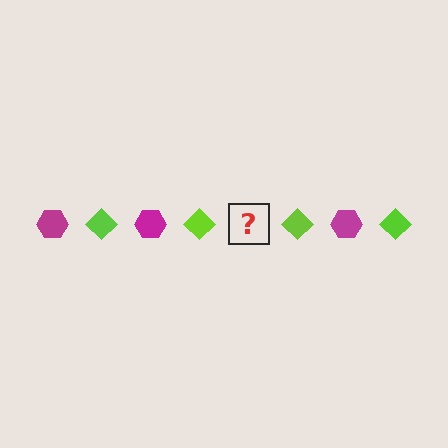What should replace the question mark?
The question mark should be replaced with a magenta hexagon.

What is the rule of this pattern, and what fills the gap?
The rule is that the pattern alternates between magenta hexagon and lime diamond. The gap should be filled with a magenta hexagon.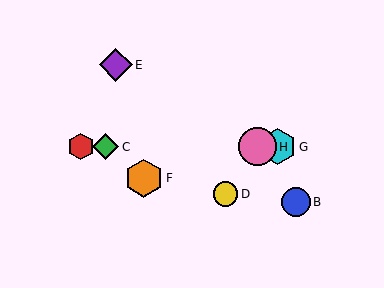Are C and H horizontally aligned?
Yes, both are at y≈147.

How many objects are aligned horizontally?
4 objects (A, C, G, H) are aligned horizontally.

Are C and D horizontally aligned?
No, C is at y≈147 and D is at y≈194.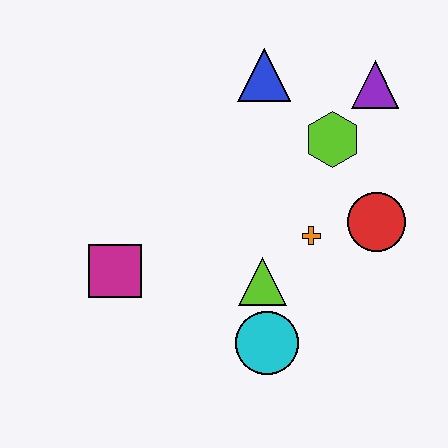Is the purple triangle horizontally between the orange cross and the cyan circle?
No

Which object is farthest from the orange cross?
The magenta square is farthest from the orange cross.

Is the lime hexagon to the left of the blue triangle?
No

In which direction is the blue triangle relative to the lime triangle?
The blue triangle is above the lime triangle.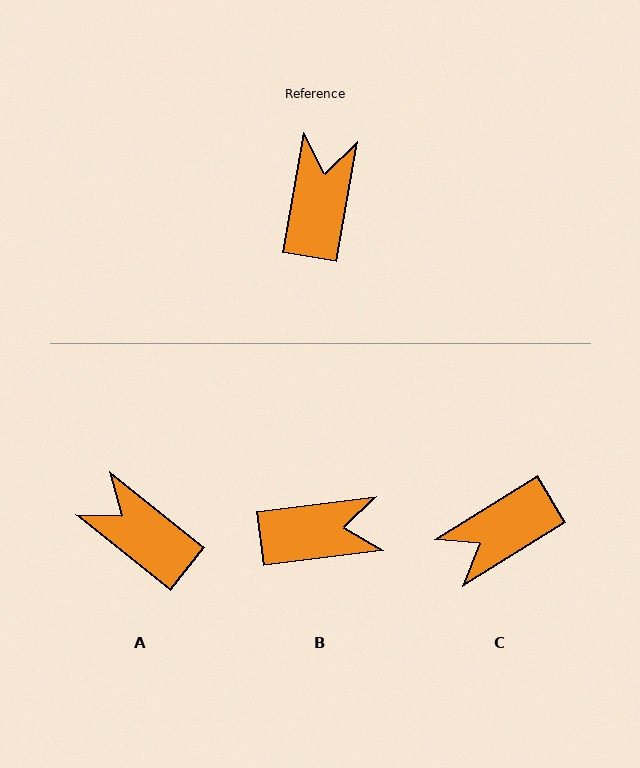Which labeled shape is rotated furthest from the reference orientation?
C, about 132 degrees away.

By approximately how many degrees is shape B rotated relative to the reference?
Approximately 73 degrees clockwise.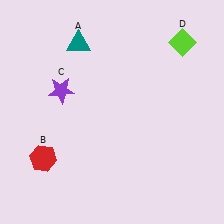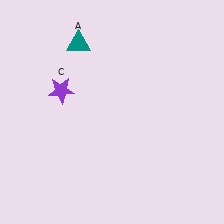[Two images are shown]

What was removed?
The red hexagon (B), the lime diamond (D) were removed in Image 2.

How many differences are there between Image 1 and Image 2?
There are 2 differences between the two images.